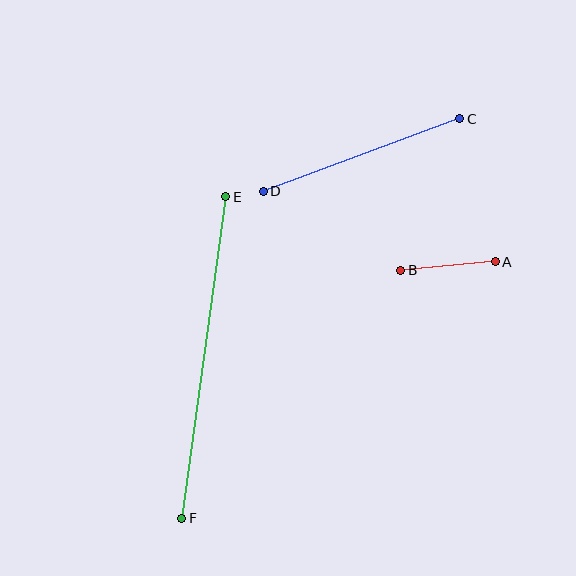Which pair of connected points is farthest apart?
Points E and F are farthest apart.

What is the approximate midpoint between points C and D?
The midpoint is at approximately (362, 155) pixels.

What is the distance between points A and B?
The distance is approximately 95 pixels.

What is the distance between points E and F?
The distance is approximately 325 pixels.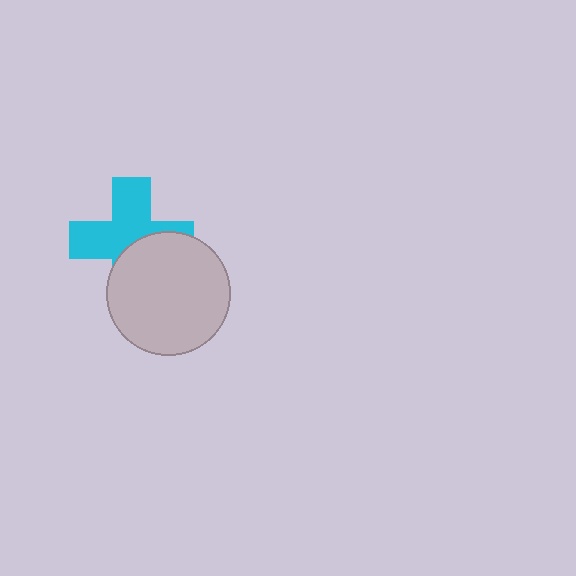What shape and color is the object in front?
The object in front is a light gray circle.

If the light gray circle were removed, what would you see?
You would see the complete cyan cross.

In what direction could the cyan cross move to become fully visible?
The cyan cross could move up. That would shift it out from behind the light gray circle entirely.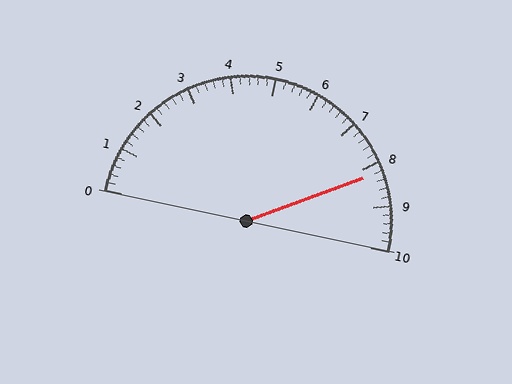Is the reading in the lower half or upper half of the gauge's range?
The reading is in the upper half of the range (0 to 10).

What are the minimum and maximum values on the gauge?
The gauge ranges from 0 to 10.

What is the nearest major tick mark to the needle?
The nearest major tick mark is 8.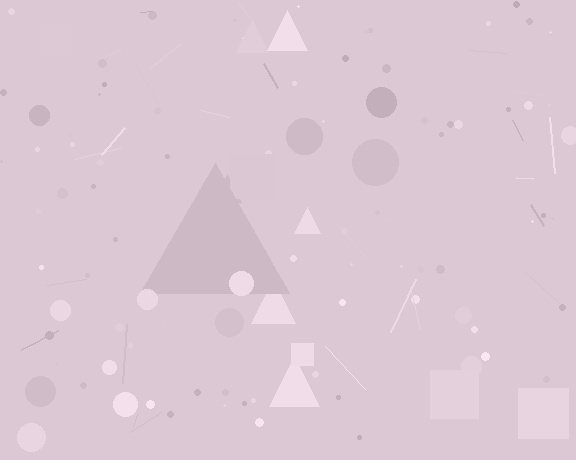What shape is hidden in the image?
A triangle is hidden in the image.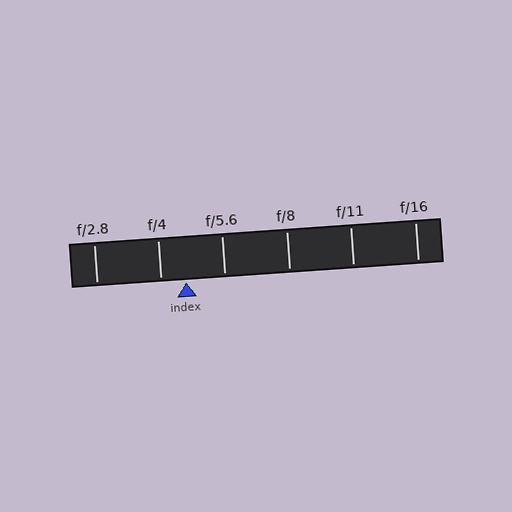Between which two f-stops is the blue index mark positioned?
The index mark is between f/4 and f/5.6.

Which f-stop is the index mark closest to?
The index mark is closest to f/4.